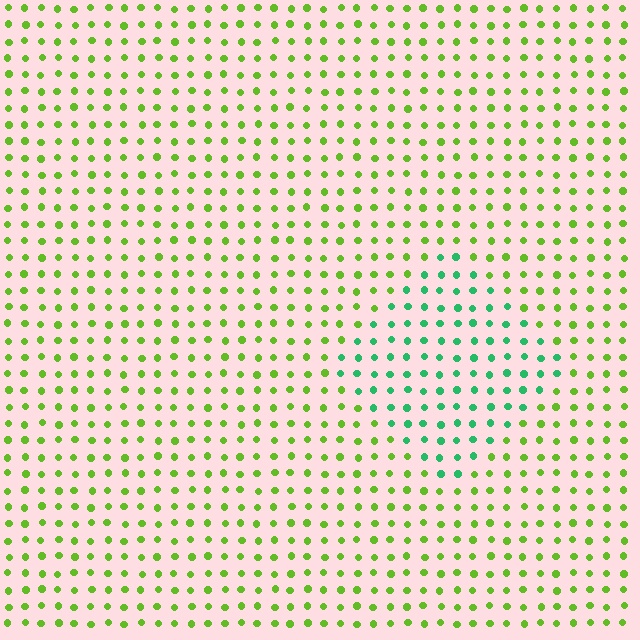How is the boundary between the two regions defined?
The boundary is defined purely by a slight shift in hue (about 49 degrees). Spacing, size, and orientation are identical on both sides.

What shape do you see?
I see a diamond.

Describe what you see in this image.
The image is filled with small lime elements in a uniform arrangement. A diamond-shaped region is visible where the elements are tinted to a slightly different hue, forming a subtle color boundary.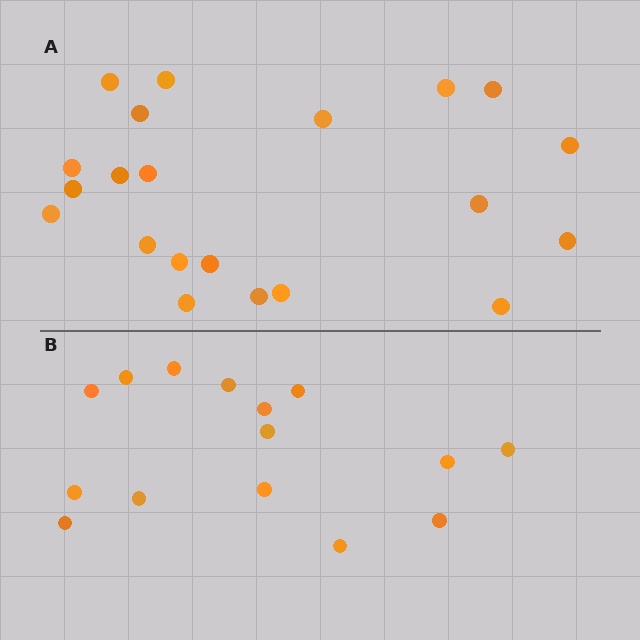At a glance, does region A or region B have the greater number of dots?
Region A (the top region) has more dots.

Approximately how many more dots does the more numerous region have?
Region A has about 6 more dots than region B.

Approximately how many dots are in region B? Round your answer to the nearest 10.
About 20 dots. (The exact count is 15, which rounds to 20.)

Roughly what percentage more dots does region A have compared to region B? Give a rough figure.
About 40% more.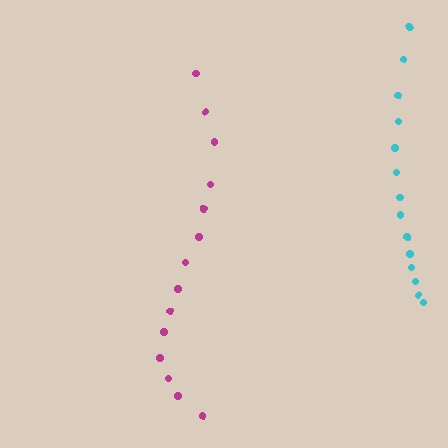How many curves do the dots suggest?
There are 2 distinct paths.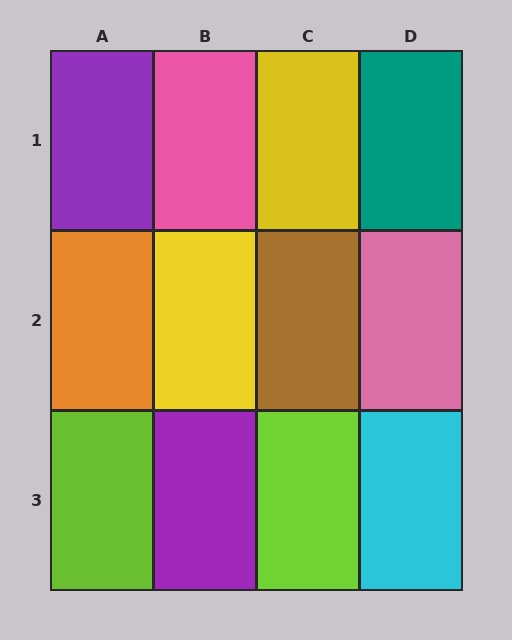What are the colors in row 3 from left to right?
Lime, purple, lime, cyan.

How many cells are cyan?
1 cell is cyan.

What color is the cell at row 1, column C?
Yellow.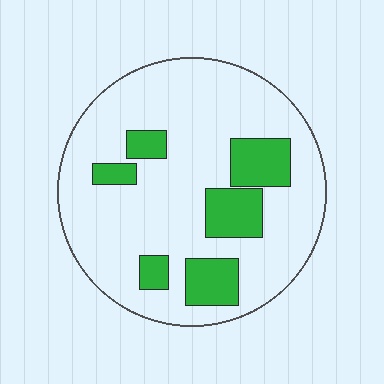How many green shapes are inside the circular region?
6.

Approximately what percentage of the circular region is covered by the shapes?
Approximately 20%.